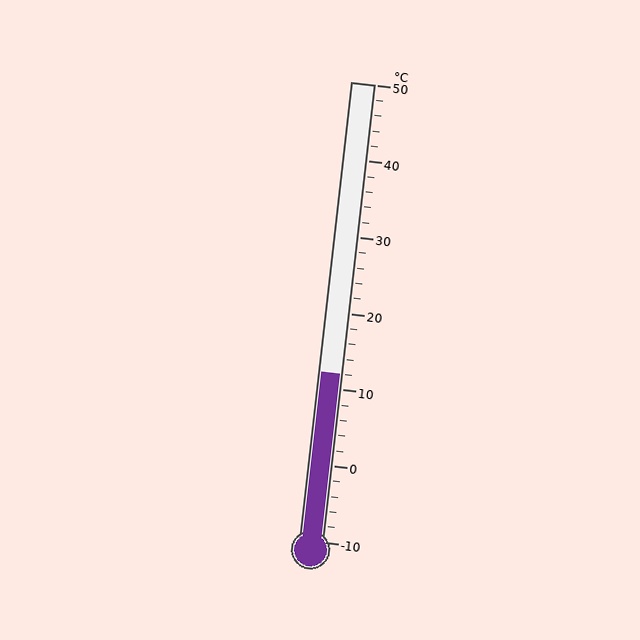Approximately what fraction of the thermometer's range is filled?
The thermometer is filled to approximately 35% of its range.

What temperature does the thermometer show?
The thermometer shows approximately 12°C.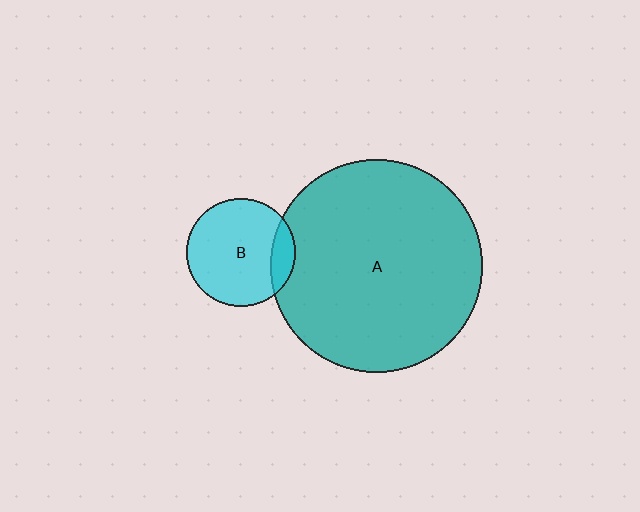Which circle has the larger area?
Circle A (teal).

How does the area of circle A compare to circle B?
Approximately 3.8 times.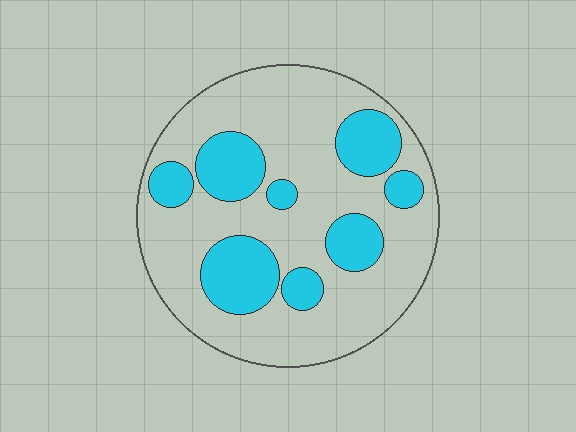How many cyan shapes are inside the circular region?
8.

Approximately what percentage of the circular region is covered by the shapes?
Approximately 30%.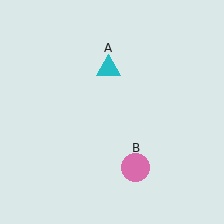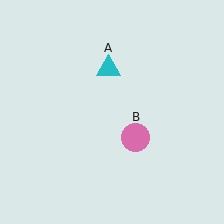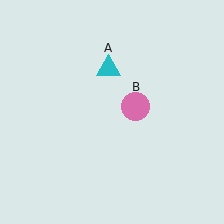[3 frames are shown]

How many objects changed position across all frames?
1 object changed position: pink circle (object B).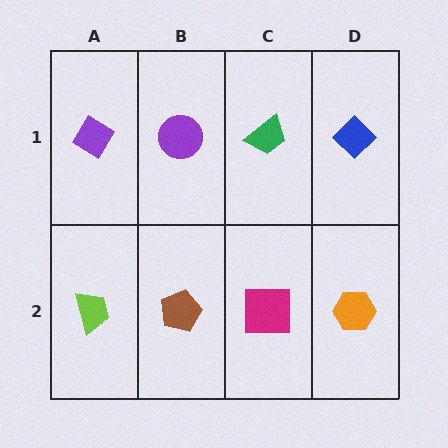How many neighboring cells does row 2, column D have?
2.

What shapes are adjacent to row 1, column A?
A lime trapezoid (row 2, column A), a purple circle (row 1, column B).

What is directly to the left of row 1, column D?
A green trapezoid.